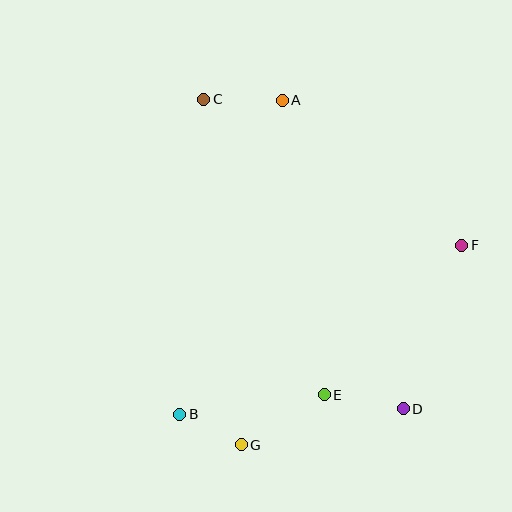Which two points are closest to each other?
Points B and G are closest to each other.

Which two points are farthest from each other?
Points C and D are farthest from each other.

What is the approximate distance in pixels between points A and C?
The distance between A and C is approximately 79 pixels.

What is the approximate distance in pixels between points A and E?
The distance between A and E is approximately 297 pixels.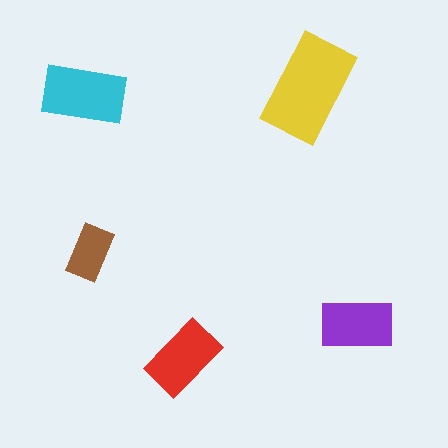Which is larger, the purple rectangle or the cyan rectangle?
The cyan one.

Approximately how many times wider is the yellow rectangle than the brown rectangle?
About 2 times wider.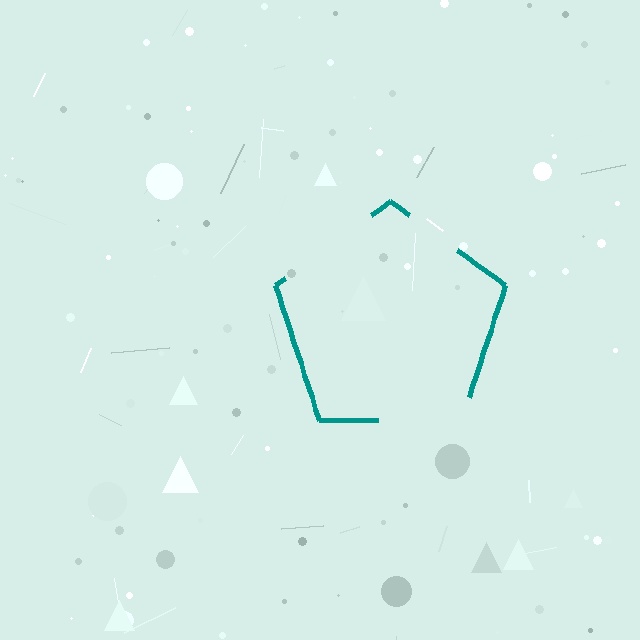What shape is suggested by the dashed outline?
The dashed outline suggests a pentagon.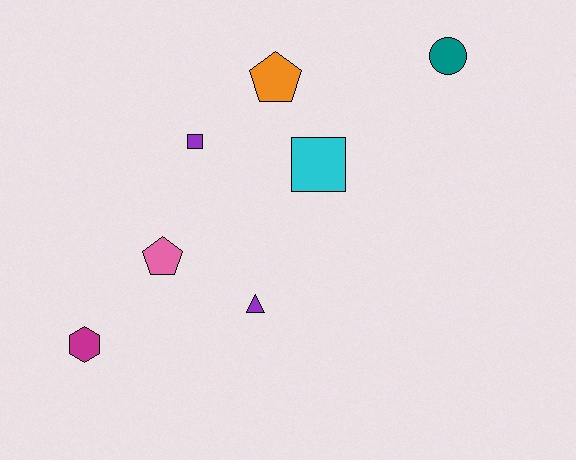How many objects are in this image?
There are 7 objects.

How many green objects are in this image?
There are no green objects.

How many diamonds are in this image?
There are no diamonds.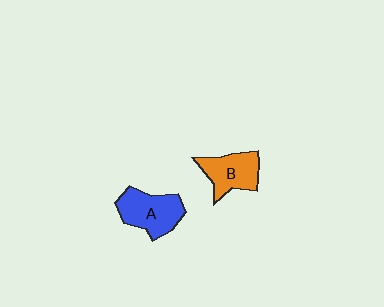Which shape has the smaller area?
Shape B (orange).